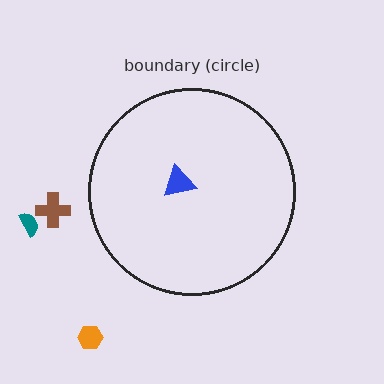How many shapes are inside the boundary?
1 inside, 3 outside.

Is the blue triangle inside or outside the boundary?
Inside.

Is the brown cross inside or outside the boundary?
Outside.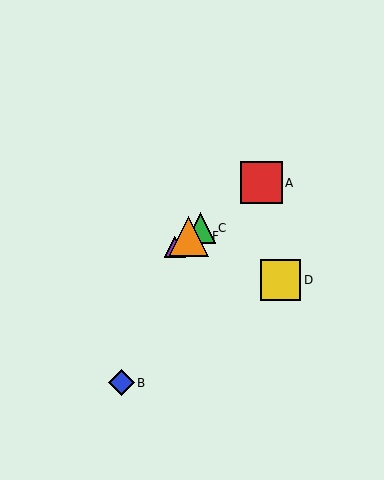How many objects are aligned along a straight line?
4 objects (A, C, E, F) are aligned along a straight line.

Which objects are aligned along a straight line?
Objects A, C, E, F are aligned along a straight line.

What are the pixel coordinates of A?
Object A is at (262, 183).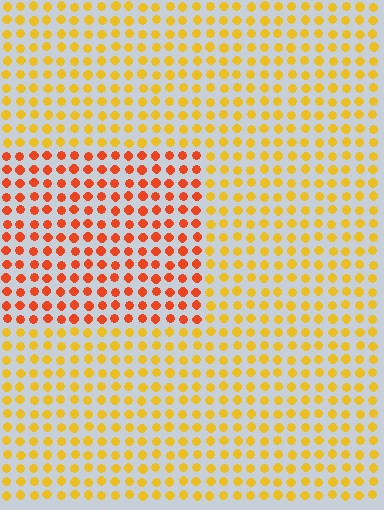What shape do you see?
I see a rectangle.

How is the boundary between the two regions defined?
The boundary is defined purely by a slight shift in hue (about 36 degrees). Spacing, size, and orientation are identical on both sides.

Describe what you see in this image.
The image is filled with small yellow elements in a uniform arrangement. A rectangle-shaped region is visible where the elements are tinted to a slightly different hue, forming a subtle color boundary.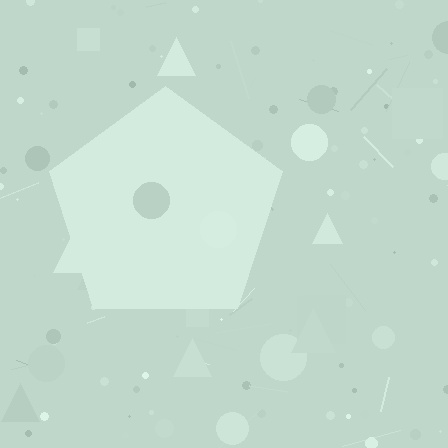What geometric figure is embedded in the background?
A pentagon is embedded in the background.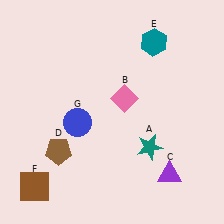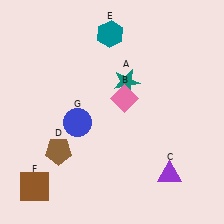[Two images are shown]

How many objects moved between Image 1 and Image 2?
2 objects moved between the two images.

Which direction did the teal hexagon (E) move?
The teal hexagon (E) moved left.